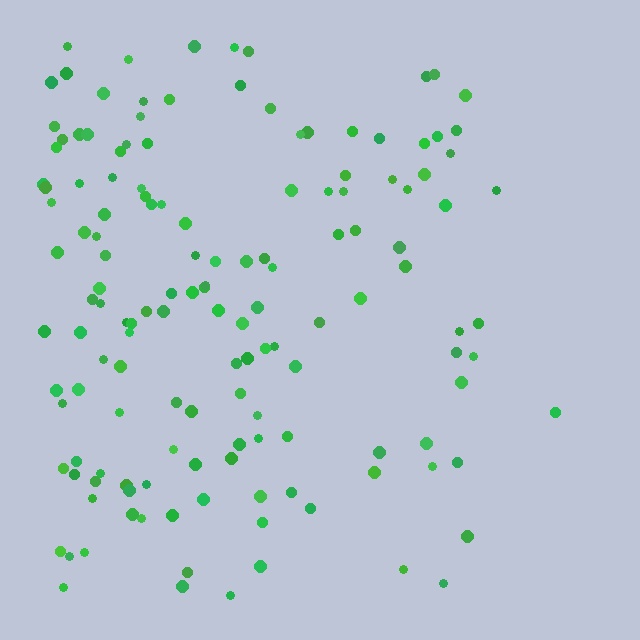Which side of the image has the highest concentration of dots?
The left.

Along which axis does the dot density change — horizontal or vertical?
Horizontal.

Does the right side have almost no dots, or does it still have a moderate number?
Still a moderate number, just noticeably fewer than the left.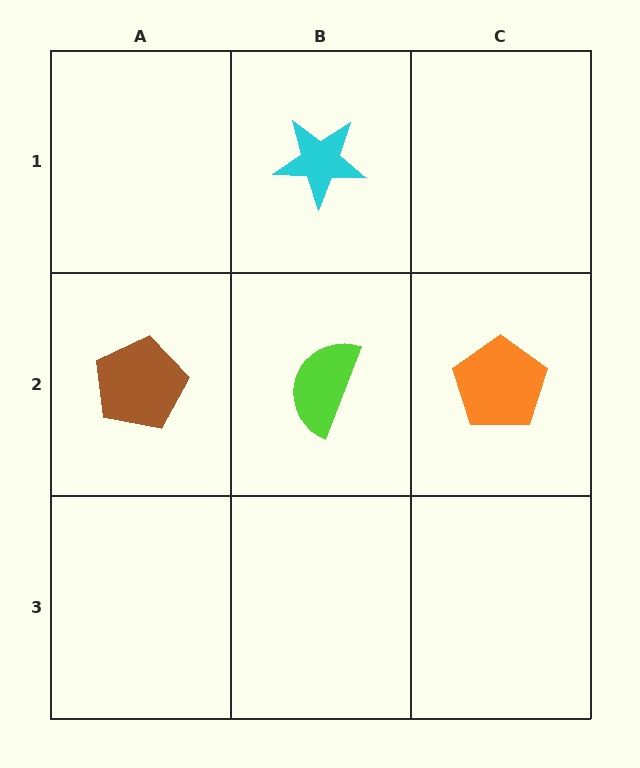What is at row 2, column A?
A brown pentagon.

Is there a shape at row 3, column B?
No, that cell is empty.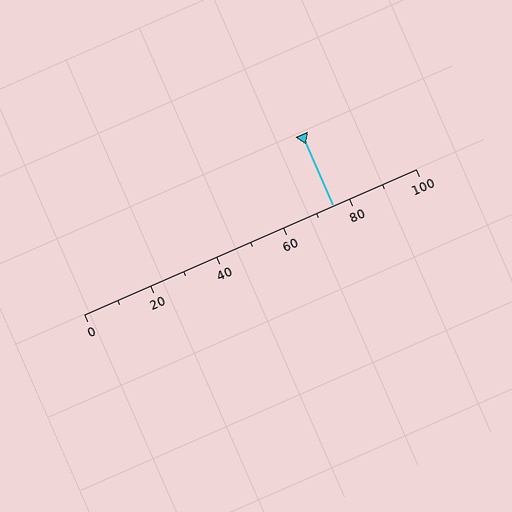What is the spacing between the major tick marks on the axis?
The major ticks are spaced 20 apart.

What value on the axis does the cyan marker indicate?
The marker indicates approximately 75.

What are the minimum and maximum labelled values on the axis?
The axis runs from 0 to 100.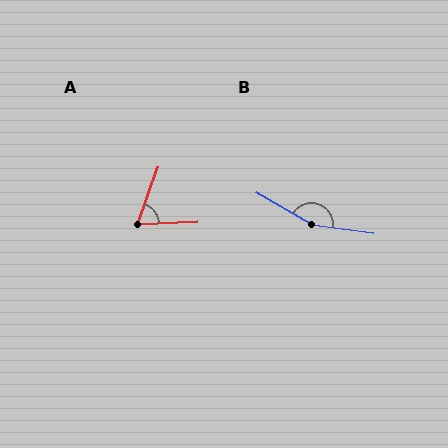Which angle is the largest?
B, at approximately 158 degrees.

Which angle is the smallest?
A, at approximately 68 degrees.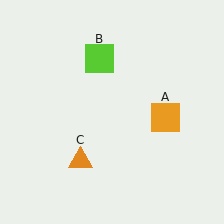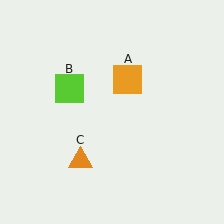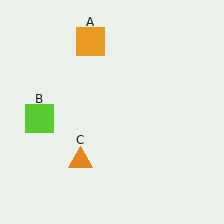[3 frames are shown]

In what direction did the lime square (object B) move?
The lime square (object B) moved down and to the left.